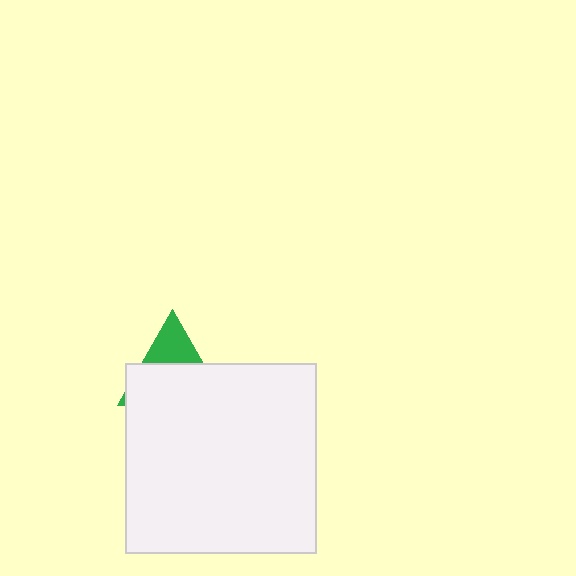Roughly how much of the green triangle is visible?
A small part of it is visible (roughly 33%).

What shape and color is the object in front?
The object in front is a white square.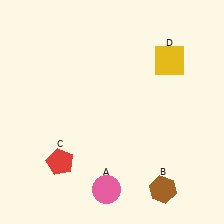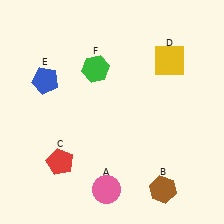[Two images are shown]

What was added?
A blue pentagon (E), a green hexagon (F) were added in Image 2.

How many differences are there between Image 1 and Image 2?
There are 2 differences between the two images.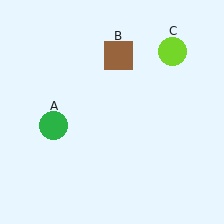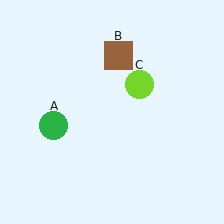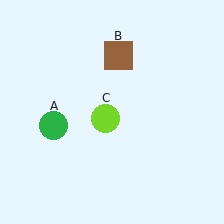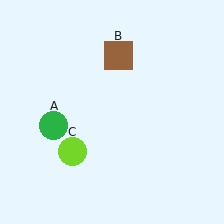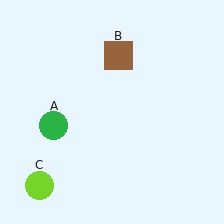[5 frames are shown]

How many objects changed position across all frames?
1 object changed position: lime circle (object C).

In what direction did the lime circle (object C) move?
The lime circle (object C) moved down and to the left.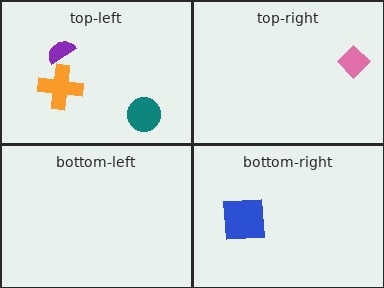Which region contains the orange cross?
The top-left region.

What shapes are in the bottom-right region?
The blue square.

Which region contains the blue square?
The bottom-right region.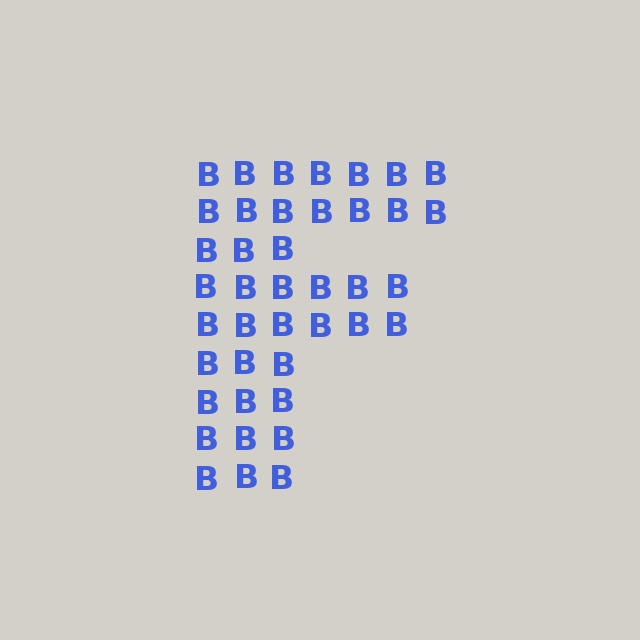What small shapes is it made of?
It is made of small letter B's.